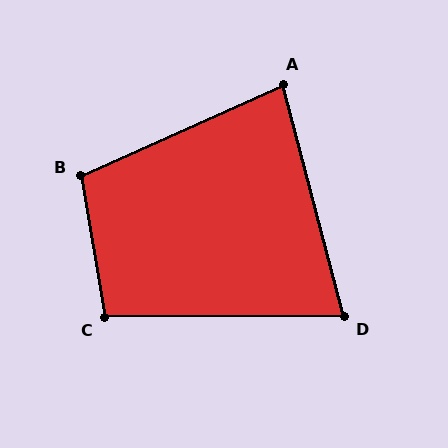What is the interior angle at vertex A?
Approximately 81 degrees (acute).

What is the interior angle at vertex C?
Approximately 99 degrees (obtuse).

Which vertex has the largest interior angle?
B, at approximately 104 degrees.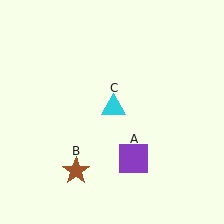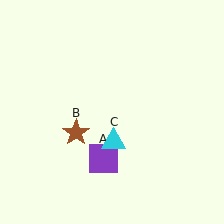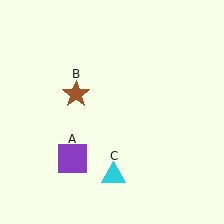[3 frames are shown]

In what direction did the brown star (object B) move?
The brown star (object B) moved up.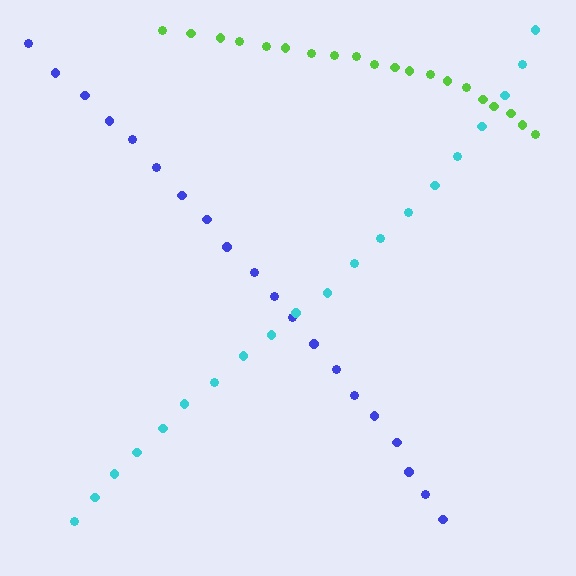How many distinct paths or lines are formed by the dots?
There are 3 distinct paths.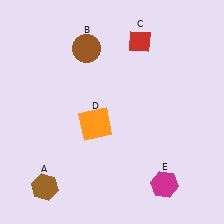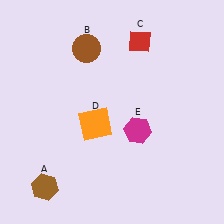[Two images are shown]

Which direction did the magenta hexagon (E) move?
The magenta hexagon (E) moved up.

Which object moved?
The magenta hexagon (E) moved up.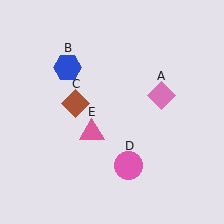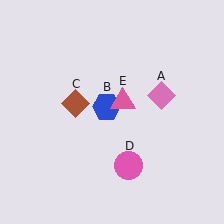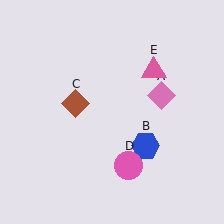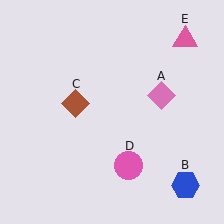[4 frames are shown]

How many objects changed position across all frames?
2 objects changed position: blue hexagon (object B), pink triangle (object E).